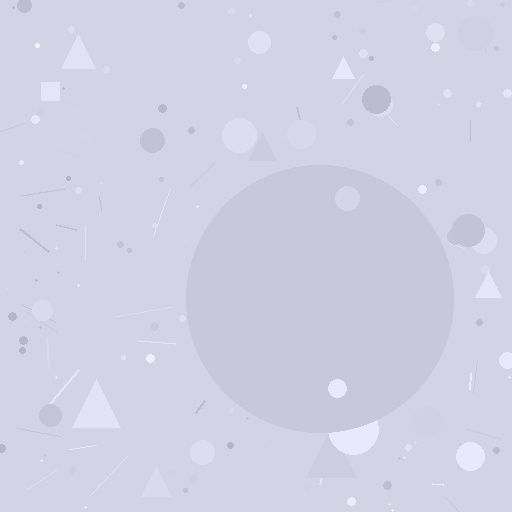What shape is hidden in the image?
A circle is hidden in the image.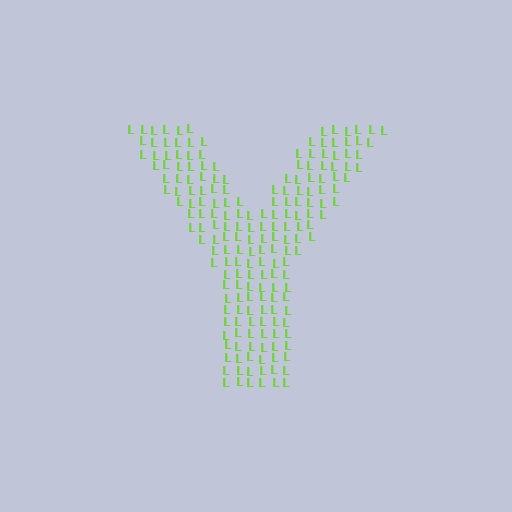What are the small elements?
The small elements are letter L's.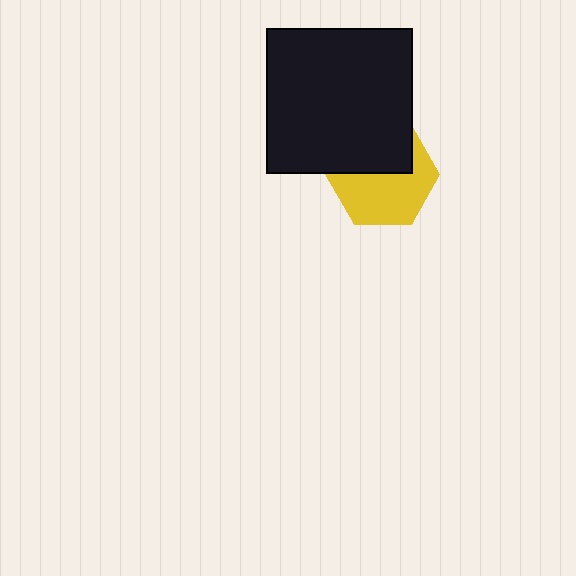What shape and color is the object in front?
The object in front is a black square.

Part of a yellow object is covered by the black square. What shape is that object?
It is a hexagon.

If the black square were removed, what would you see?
You would see the complete yellow hexagon.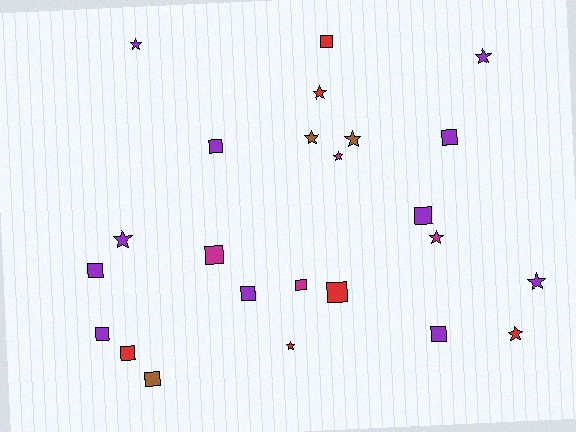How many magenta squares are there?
There are 2 magenta squares.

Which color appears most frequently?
Purple, with 11 objects.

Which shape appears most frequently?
Square, with 13 objects.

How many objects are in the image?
There are 24 objects.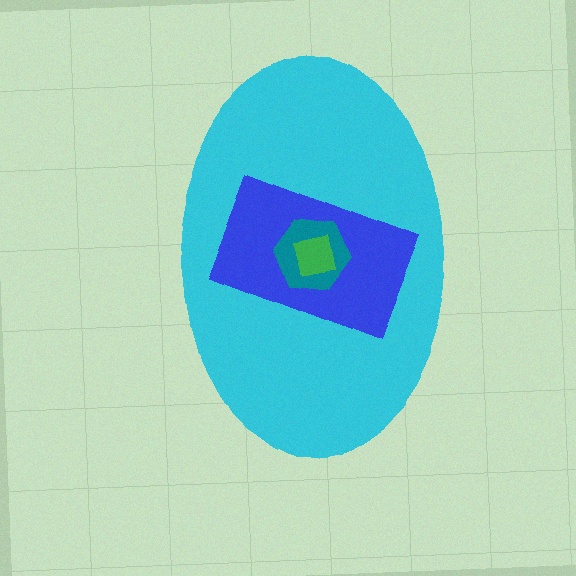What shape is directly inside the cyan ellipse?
The blue rectangle.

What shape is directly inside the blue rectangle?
The teal hexagon.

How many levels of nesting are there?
4.